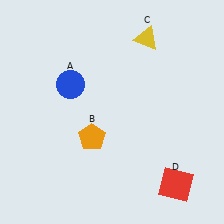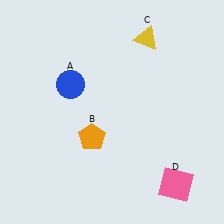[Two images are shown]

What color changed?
The square (D) changed from red in Image 1 to pink in Image 2.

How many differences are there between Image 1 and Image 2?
There is 1 difference between the two images.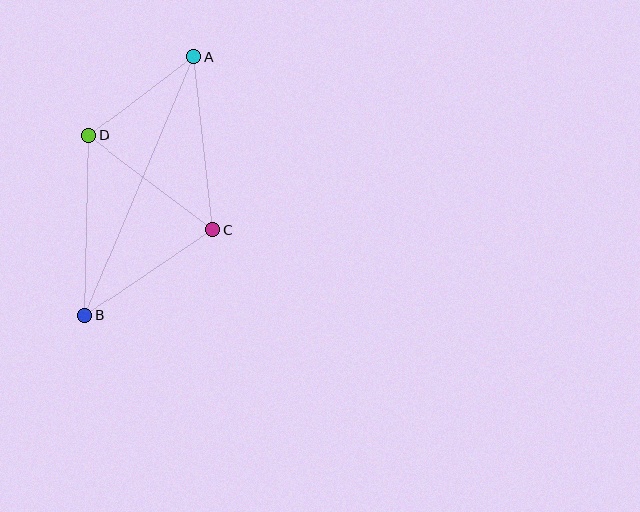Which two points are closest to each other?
Points A and D are closest to each other.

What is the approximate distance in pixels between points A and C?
The distance between A and C is approximately 174 pixels.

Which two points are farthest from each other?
Points A and B are farthest from each other.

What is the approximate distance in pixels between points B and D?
The distance between B and D is approximately 180 pixels.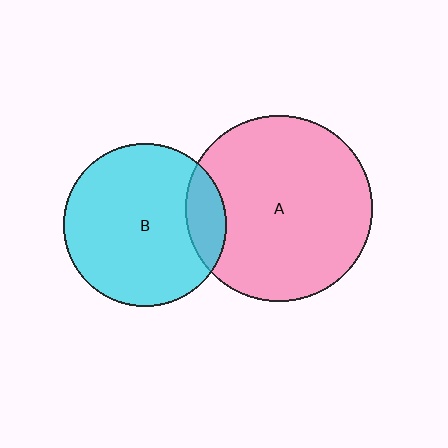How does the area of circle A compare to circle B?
Approximately 1.3 times.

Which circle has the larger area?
Circle A (pink).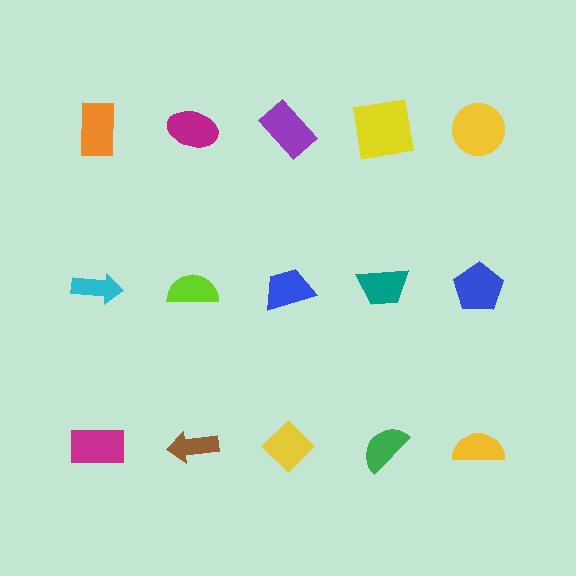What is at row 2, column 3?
A blue trapezoid.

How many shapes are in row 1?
5 shapes.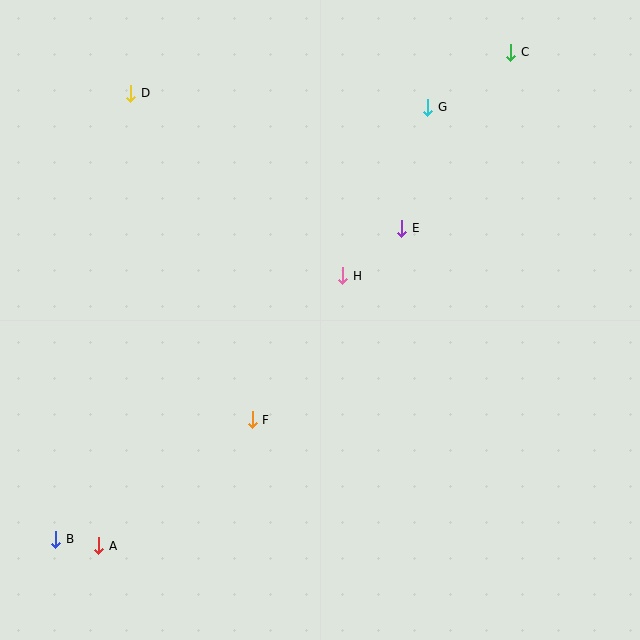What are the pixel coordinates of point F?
Point F is at (252, 420).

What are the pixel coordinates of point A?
Point A is at (99, 546).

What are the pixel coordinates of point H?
Point H is at (343, 276).